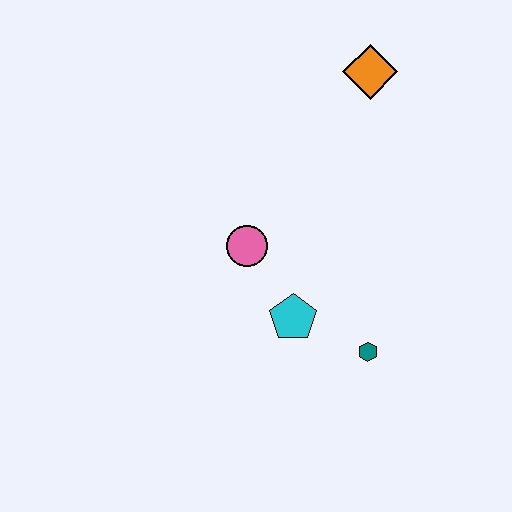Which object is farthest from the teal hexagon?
The orange diamond is farthest from the teal hexagon.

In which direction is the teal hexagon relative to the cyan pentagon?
The teal hexagon is to the right of the cyan pentagon.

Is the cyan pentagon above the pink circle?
No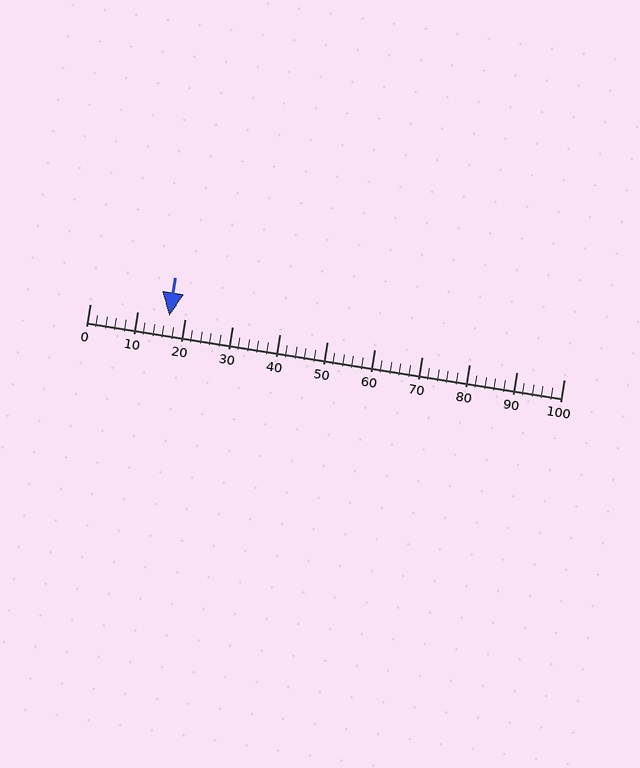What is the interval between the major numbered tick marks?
The major tick marks are spaced 10 units apart.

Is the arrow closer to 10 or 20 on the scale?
The arrow is closer to 20.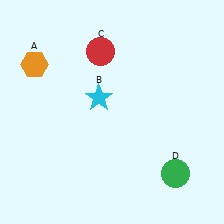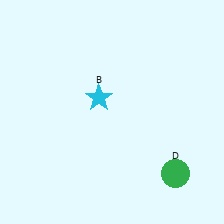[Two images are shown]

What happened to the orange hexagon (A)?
The orange hexagon (A) was removed in Image 2. It was in the top-left area of Image 1.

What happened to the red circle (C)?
The red circle (C) was removed in Image 2. It was in the top-left area of Image 1.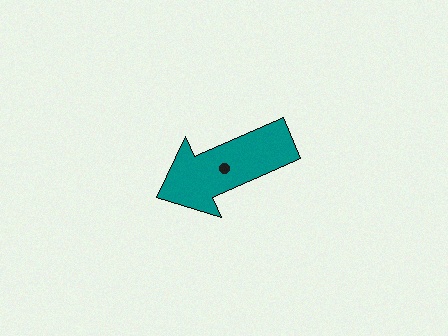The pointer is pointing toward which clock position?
Roughly 8 o'clock.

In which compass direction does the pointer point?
Southwest.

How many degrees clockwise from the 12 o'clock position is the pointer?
Approximately 246 degrees.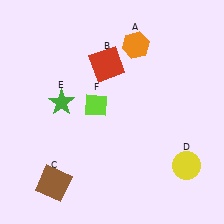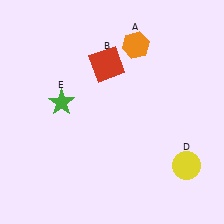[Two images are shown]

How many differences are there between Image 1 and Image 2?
There are 2 differences between the two images.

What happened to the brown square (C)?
The brown square (C) was removed in Image 2. It was in the bottom-left area of Image 1.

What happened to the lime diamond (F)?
The lime diamond (F) was removed in Image 2. It was in the top-left area of Image 1.